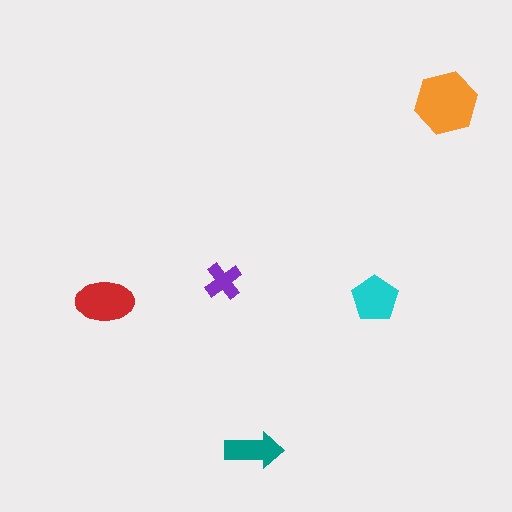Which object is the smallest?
The purple cross.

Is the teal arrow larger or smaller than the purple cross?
Larger.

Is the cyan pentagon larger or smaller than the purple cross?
Larger.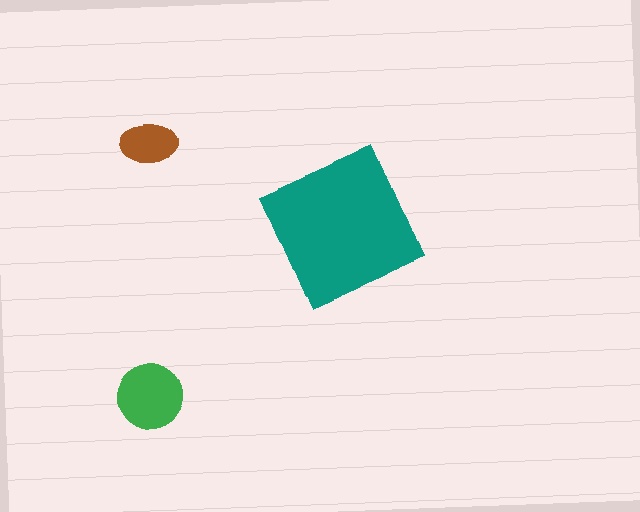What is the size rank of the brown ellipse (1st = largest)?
3rd.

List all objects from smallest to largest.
The brown ellipse, the green circle, the teal square.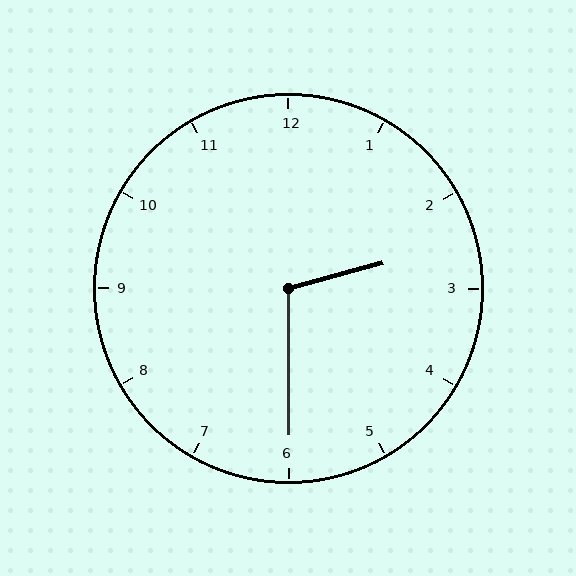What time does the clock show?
2:30.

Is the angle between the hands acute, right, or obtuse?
It is obtuse.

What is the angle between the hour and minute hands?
Approximately 105 degrees.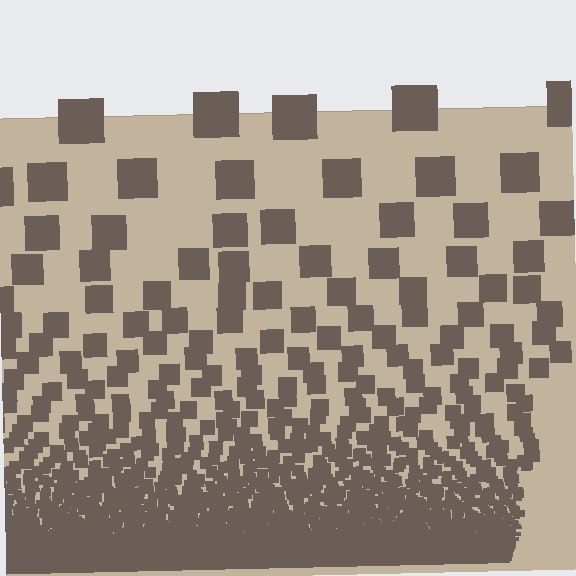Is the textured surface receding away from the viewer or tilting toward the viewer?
The surface appears to tilt toward the viewer. Texture elements get larger and sparser toward the top.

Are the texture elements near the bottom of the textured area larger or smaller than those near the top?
Smaller. The gradient is inverted — elements near the bottom are smaller and denser.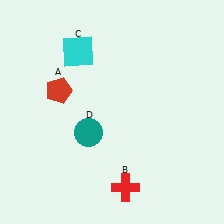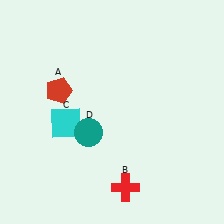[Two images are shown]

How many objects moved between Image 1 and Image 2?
1 object moved between the two images.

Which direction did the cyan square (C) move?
The cyan square (C) moved down.